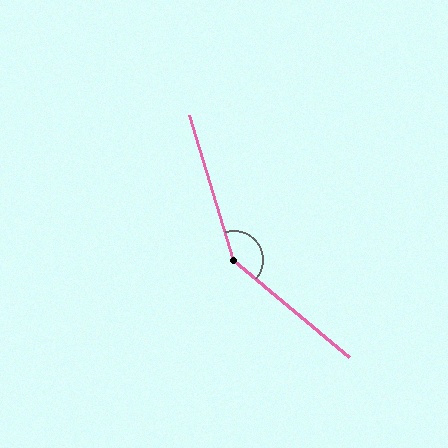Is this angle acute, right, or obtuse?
It is obtuse.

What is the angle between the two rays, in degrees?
Approximately 147 degrees.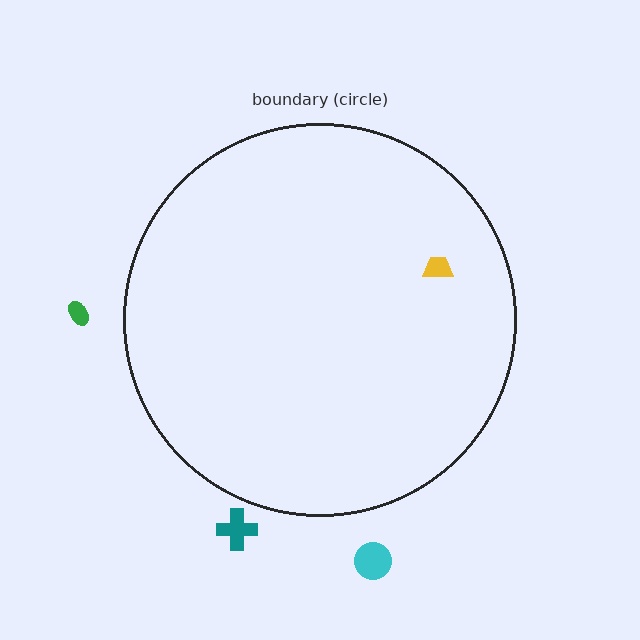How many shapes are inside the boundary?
1 inside, 3 outside.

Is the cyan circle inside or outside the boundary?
Outside.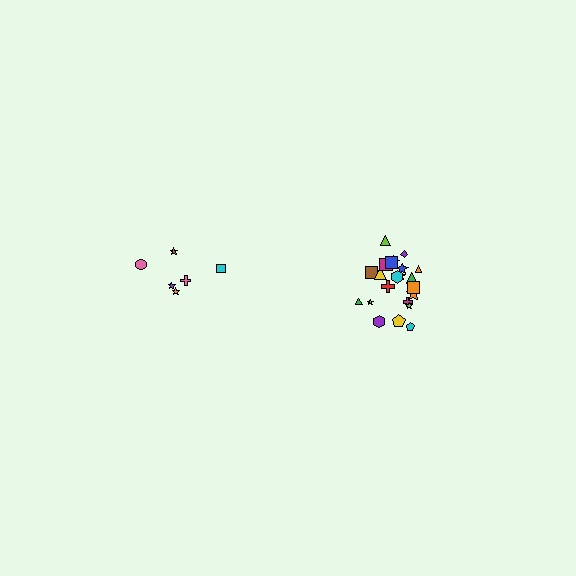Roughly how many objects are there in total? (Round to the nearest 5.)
Roughly 30 objects in total.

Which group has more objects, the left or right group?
The right group.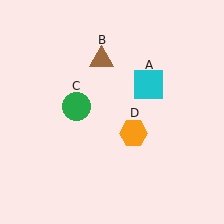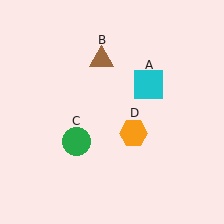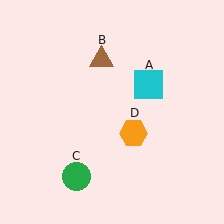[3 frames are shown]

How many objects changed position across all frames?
1 object changed position: green circle (object C).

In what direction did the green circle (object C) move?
The green circle (object C) moved down.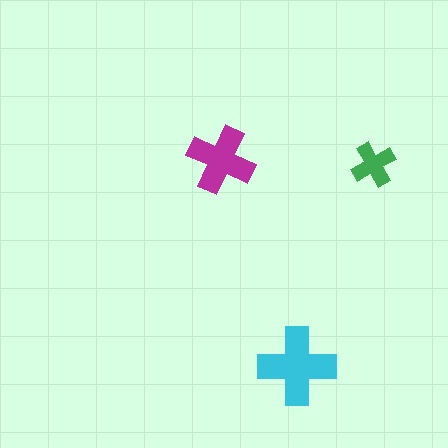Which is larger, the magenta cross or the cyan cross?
The cyan one.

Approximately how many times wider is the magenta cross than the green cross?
About 1.5 times wider.